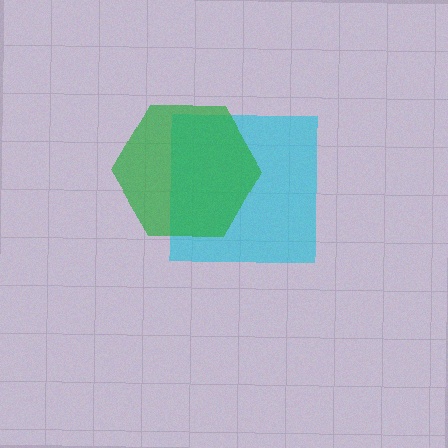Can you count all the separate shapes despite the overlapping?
Yes, there are 2 separate shapes.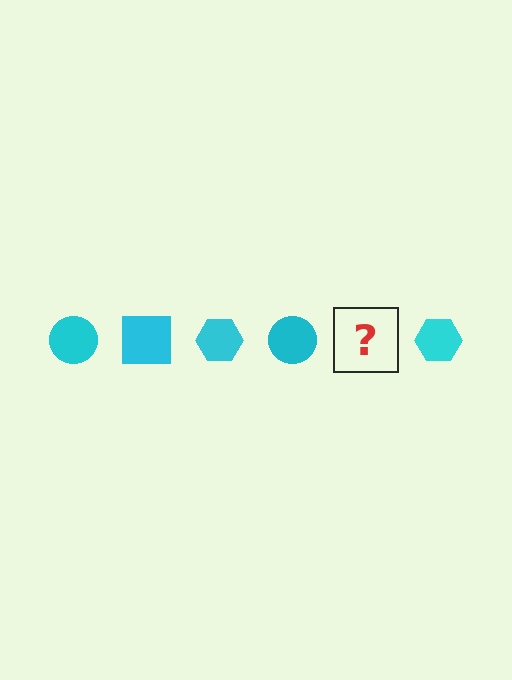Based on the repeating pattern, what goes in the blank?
The blank should be a cyan square.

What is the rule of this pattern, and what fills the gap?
The rule is that the pattern cycles through circle, square, hexagon shapes in cyan. The gap should be filled with a cyan square.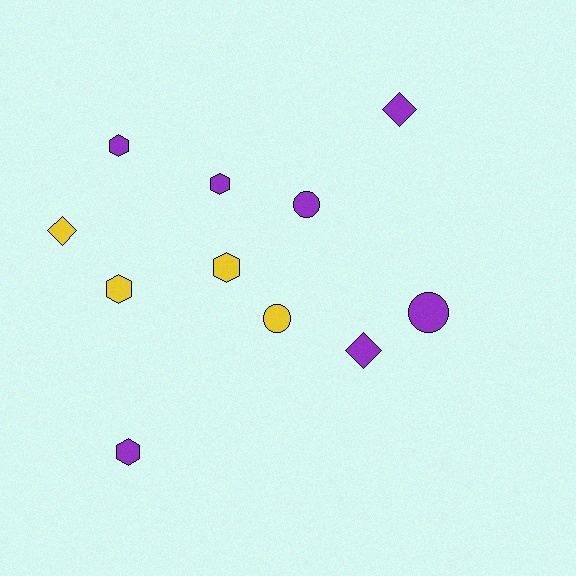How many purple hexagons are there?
There are 3 purple hexagons.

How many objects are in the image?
There are 11 objects.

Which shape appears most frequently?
Hexagon, with 5 objects.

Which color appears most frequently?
Purple, with 7 objects.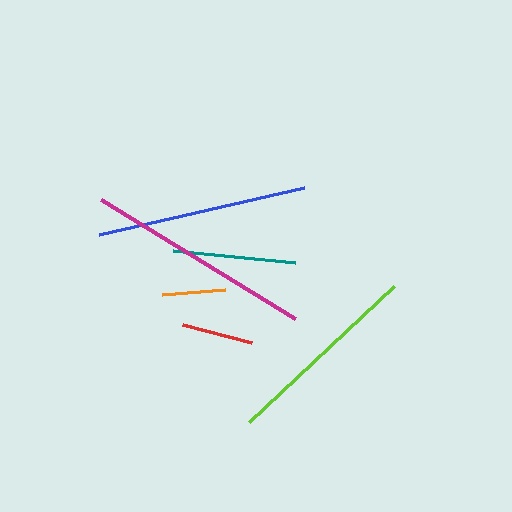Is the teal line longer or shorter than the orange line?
The teal line is longer than the orange line.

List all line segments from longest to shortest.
From longest to shortest: magenta, blue, lime, teal, red, orange.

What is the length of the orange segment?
The orange segment is approximately 64 pixels long.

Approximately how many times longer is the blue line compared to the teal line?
The blue line is approximately 1.7 times the length of the teal line.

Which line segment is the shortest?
The orange line is the shortest at approximately 64 pixels.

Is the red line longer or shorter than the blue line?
The blue line is longer than the red line.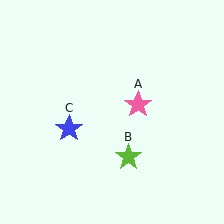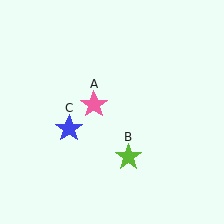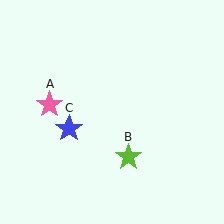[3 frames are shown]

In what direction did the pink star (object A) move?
The pink star (object A) moved left.